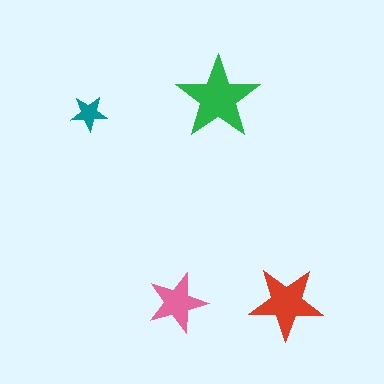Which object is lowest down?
The red star is bottommost.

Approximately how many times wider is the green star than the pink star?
About 1.5 times wider.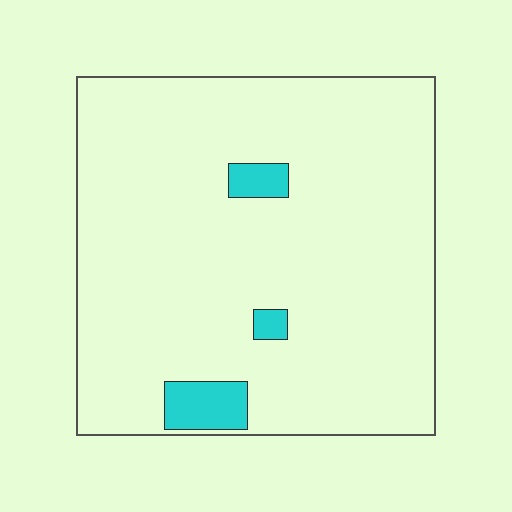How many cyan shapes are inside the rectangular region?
3.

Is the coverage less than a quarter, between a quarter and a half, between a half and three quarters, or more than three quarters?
Less than a quarter.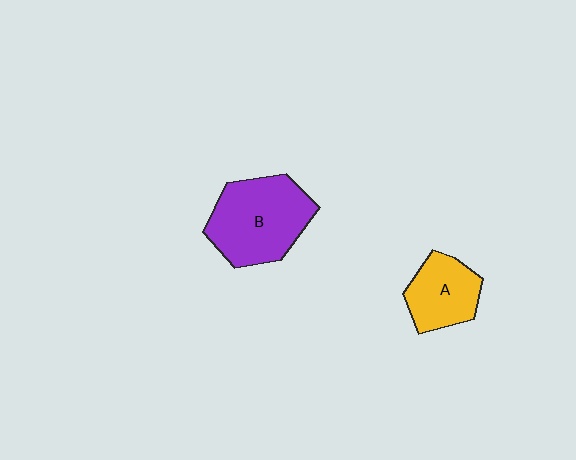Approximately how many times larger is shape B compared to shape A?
Approximately 1.6 times.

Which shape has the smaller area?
Shape A (yellow).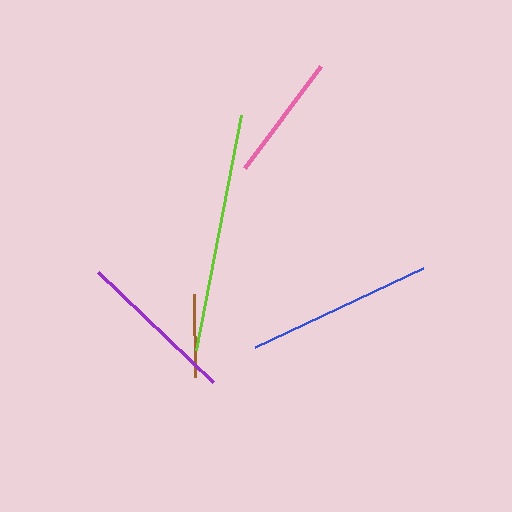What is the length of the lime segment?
The lime segment is approximately 239 pixels long.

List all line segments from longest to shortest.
From longest to shortest: lime, blue, purple, pink, brown.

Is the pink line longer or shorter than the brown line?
The pink line is longer than the brown line.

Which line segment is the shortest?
The brown line is the shortest at approximately 83 pixels.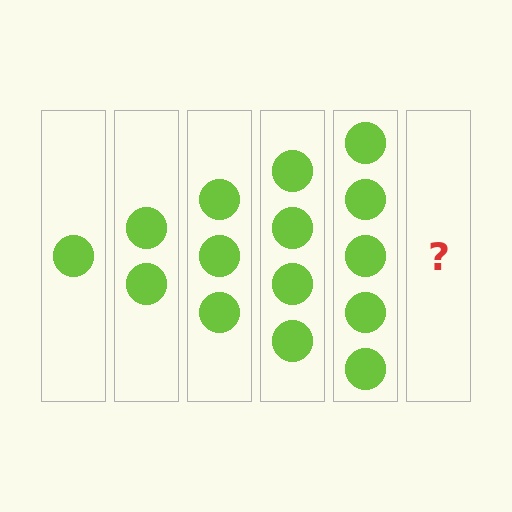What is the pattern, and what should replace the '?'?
The pattern is that each step adds one more circle. The '?' should be 6 circles.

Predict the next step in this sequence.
The next step is 6 circles.